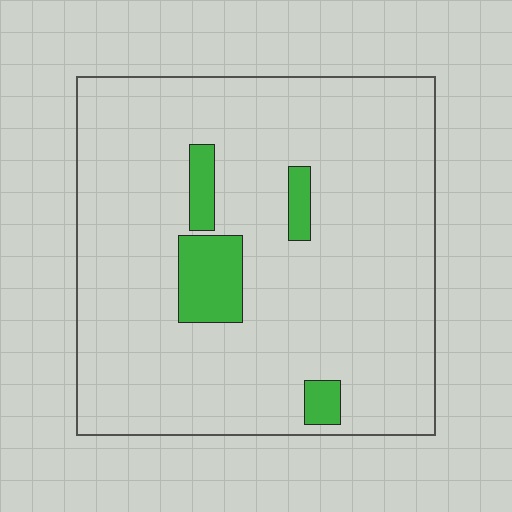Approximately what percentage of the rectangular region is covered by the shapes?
Approximately 10%.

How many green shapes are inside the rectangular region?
4.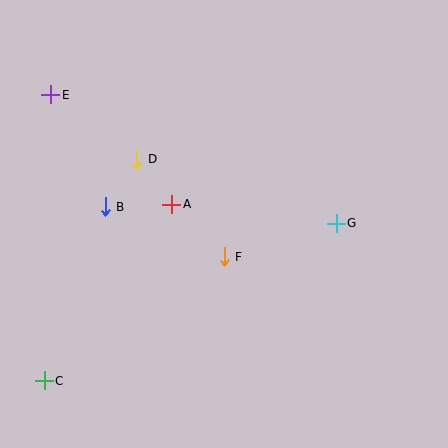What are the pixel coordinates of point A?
Point A is at (172, 204).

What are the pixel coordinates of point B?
Point B is at (105, 207).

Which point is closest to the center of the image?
Point F at (224, 257) is closest to the center.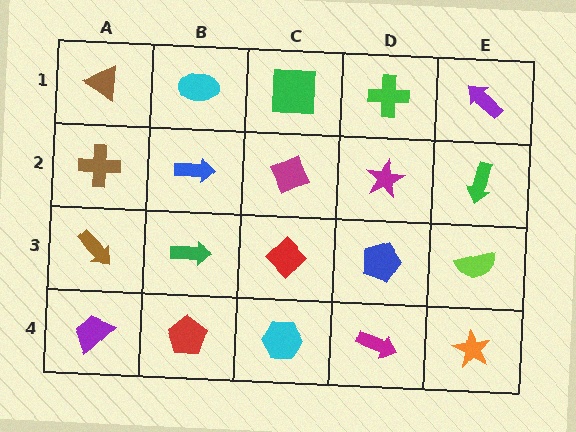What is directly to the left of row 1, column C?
A cyan ellipse.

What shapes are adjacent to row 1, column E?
A green arrow (row 2, column E), a green cross (row 1, column D).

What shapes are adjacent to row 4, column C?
A red diamond (row 3, column C), a red pentagon (row 4, column B), a magenta arrow (row 4, column D).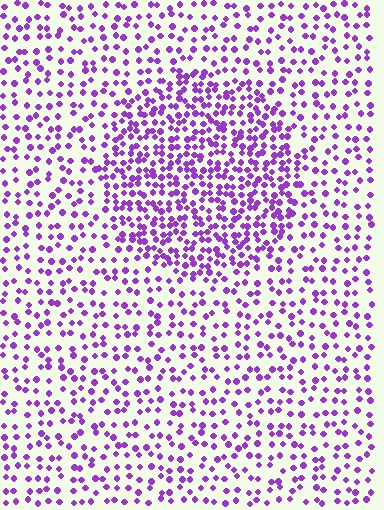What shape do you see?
I see a circle.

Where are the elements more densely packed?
The elements are more densely packed inside the circle boundary.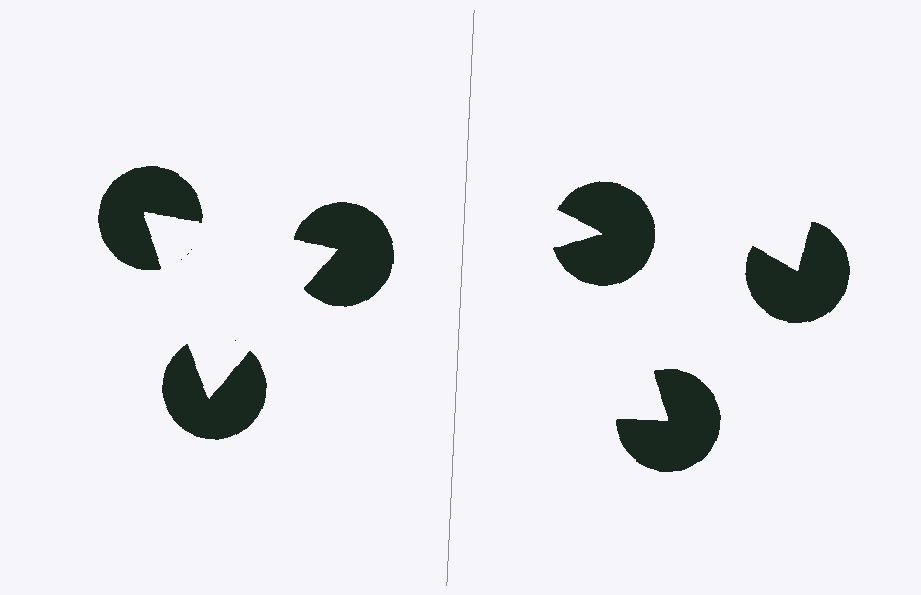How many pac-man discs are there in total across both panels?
6 — 3 on each side.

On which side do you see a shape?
An illusory triangle appears on the left side. On the right side the wedge cuts are rotated, so no coherent shape forms.